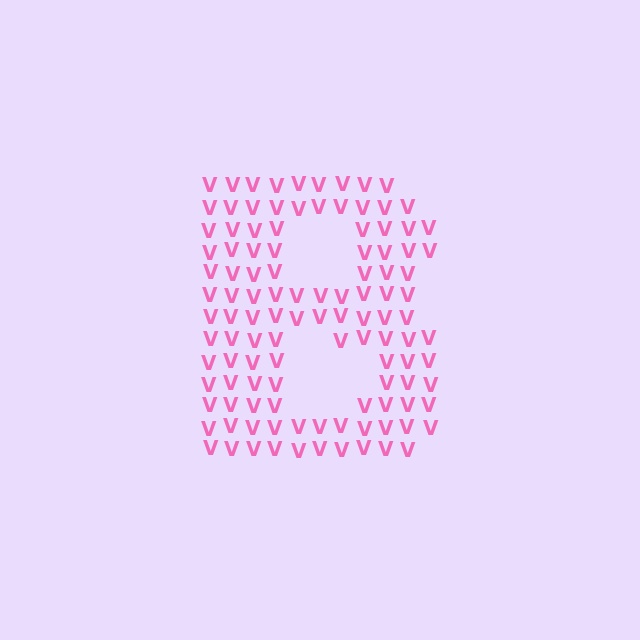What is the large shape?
The large shape is the letter B.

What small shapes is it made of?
It is made of small letter V's.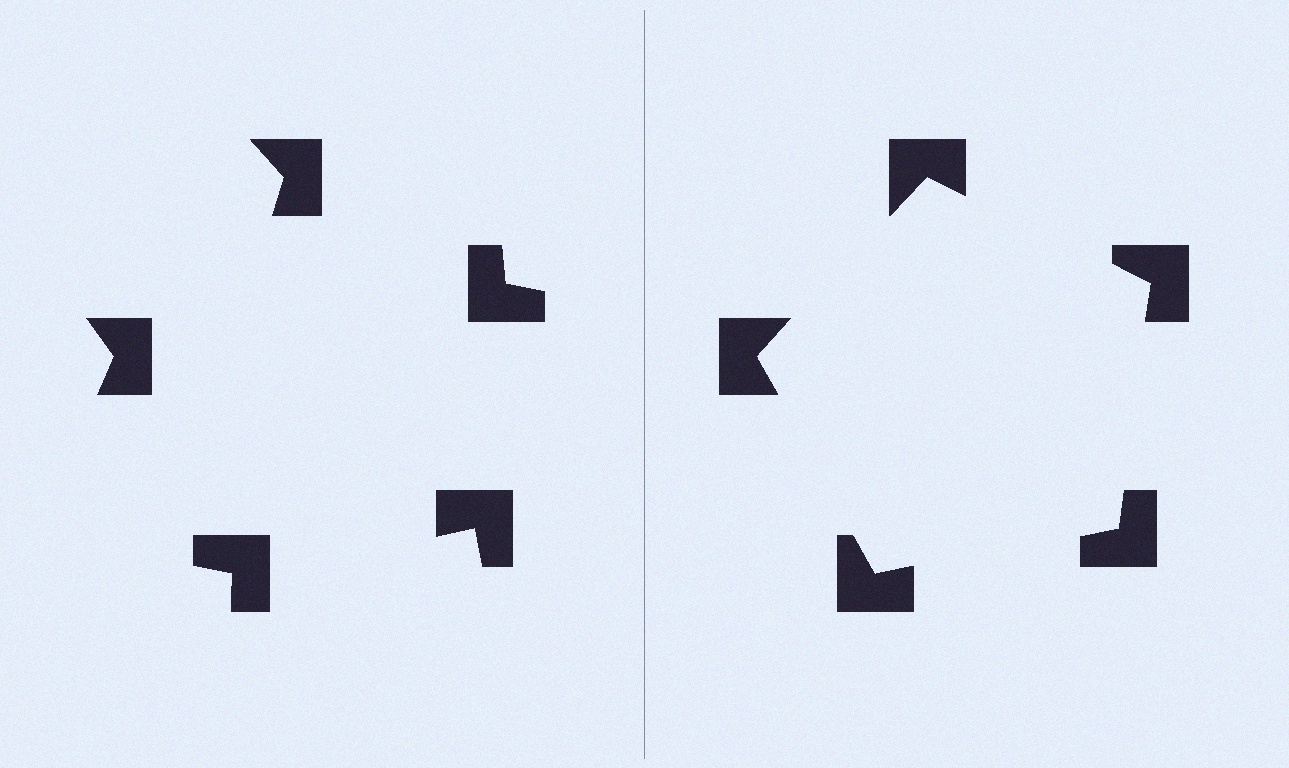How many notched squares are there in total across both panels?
10 — 5 on each side.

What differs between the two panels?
The notched squares are positioned identically on both sides; only the wedge orientations differ. On the right they align to a pentagon; on the left they are misaligned.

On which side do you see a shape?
An illusory pentagon appears on the right side. On the left side the wedge cuts are rotated, so no coherent shape forms.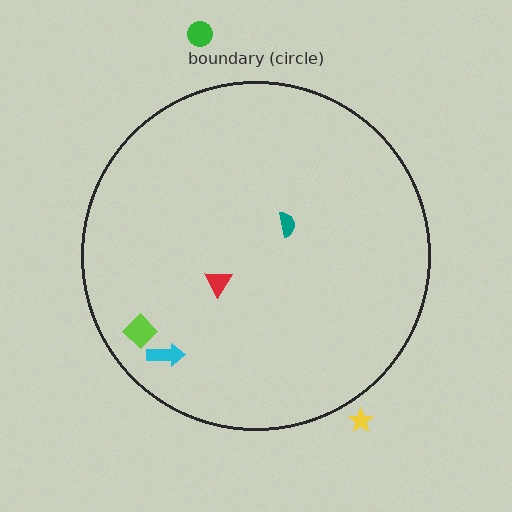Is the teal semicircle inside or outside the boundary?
Inside.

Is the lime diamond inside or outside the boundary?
Inside.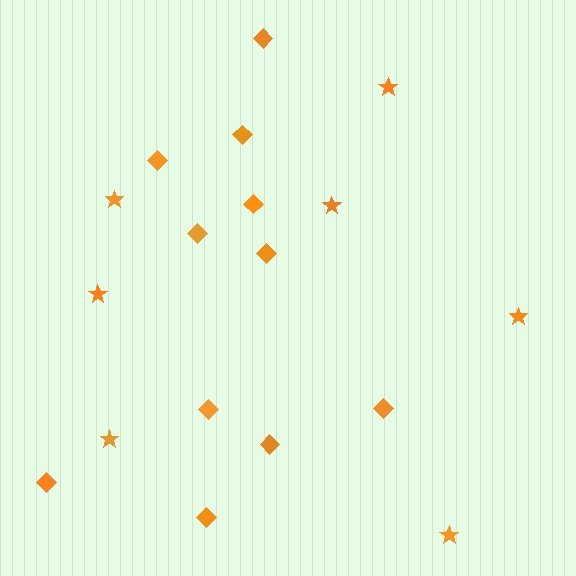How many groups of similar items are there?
There are 2 groups: one group of diamonds (11) and one group of stars (7).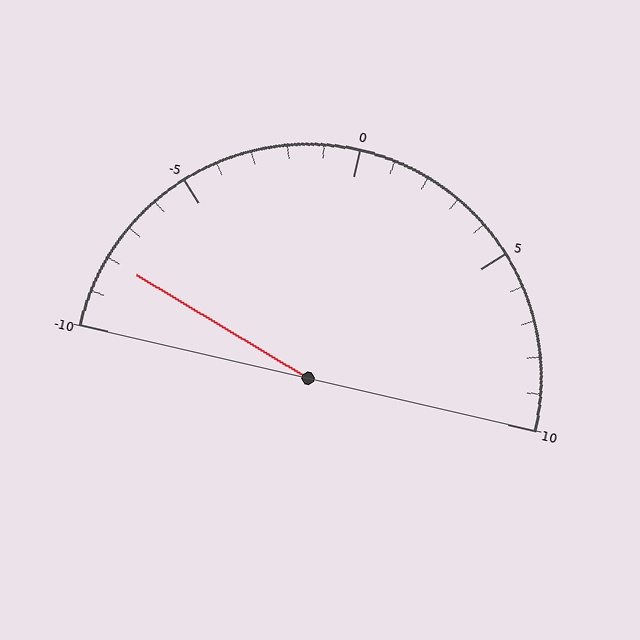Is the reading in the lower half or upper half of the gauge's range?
The reading is in the lower half of the range (-10 to 10).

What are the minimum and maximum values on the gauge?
The gauge ranges from -10 to 10.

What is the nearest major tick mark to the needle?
The nearest major tick mark is -10.